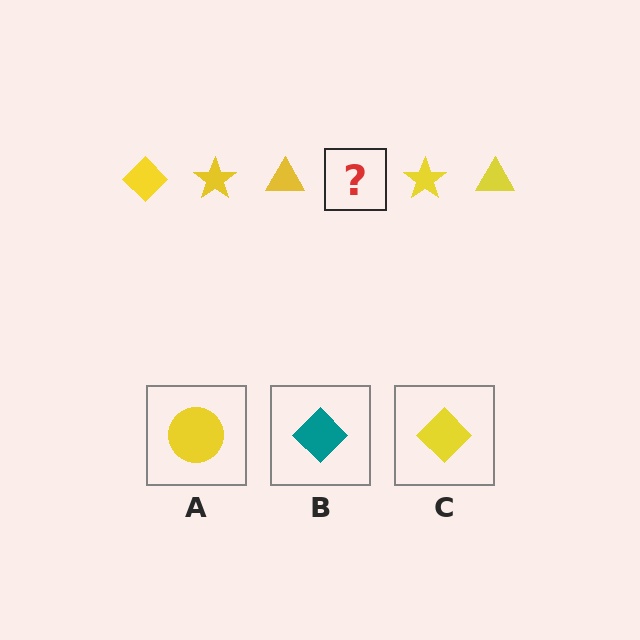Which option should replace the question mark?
Option C.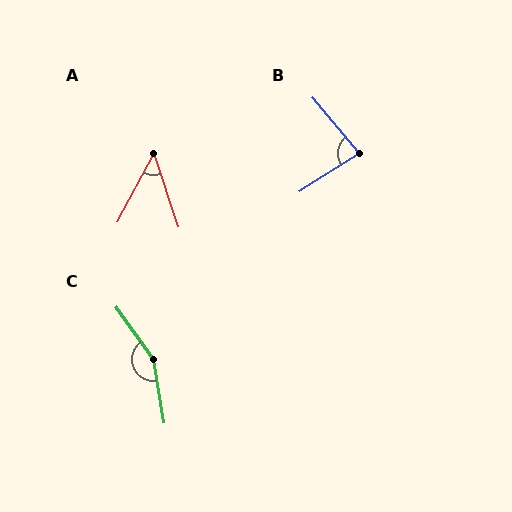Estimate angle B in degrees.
Approximately 83 degrees.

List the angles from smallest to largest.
A (46°), B (83°), C (153°).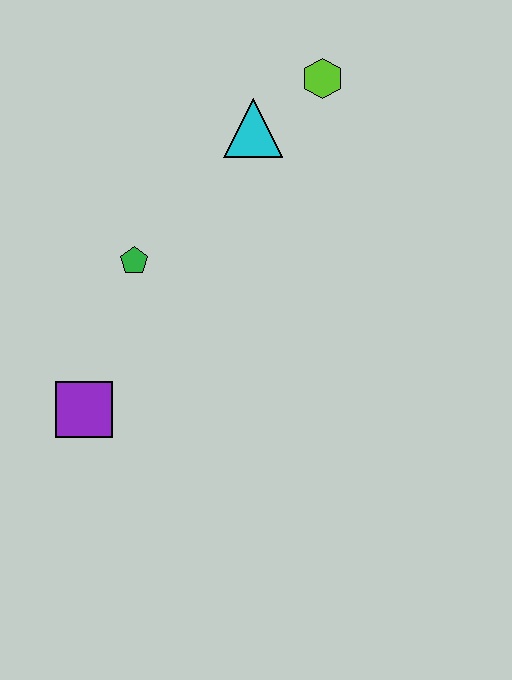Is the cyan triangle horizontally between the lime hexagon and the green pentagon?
Yes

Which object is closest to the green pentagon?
The purple square is closest to the green pentagon.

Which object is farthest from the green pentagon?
The lime hexagon is farthest from the green pentagon.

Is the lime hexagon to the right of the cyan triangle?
Yes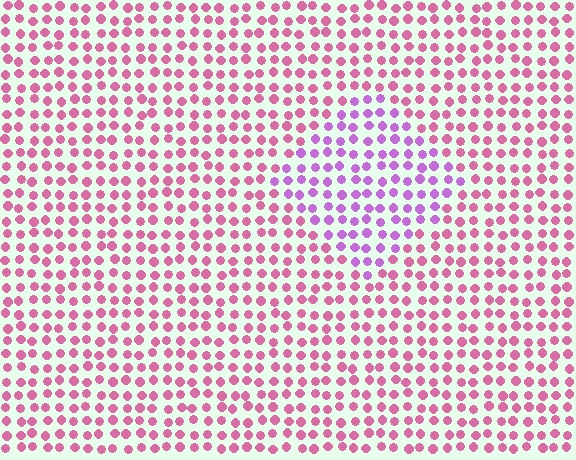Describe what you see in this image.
The image is filled with small pink elements in a uniform arrangement. A diamond-shaped region is visible where the elements are tinted to a slightly different hue, forming a subtle color boundary.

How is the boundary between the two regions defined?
The boundary is defined purely by a slight shift in hue (about 40 degrees). Spacing, size, and orientation are identical on both sides.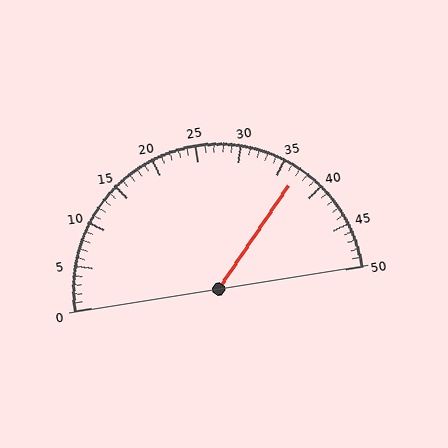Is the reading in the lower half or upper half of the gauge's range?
The reading is in the upper half of the range (0 to 50).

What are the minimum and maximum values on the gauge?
The gauge ranges from 0 to 50.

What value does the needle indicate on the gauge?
The needle indicates approximately 37.